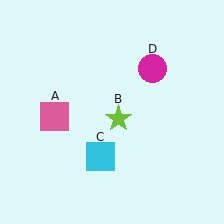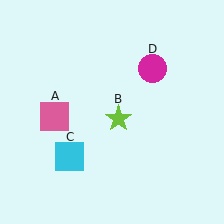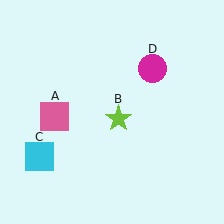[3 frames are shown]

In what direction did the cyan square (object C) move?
The cyan square (object C) moved left.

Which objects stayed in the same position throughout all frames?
Pink square (object A) and lime star (object B) and magenta circle (object D) remained stationary.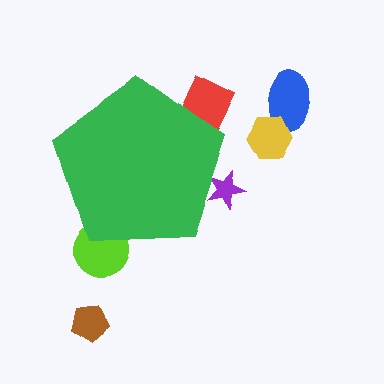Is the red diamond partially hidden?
Yes, the red diamond is partially hidden behind the green pentagon.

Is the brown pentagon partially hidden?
No, the brown pentagon is fully visible.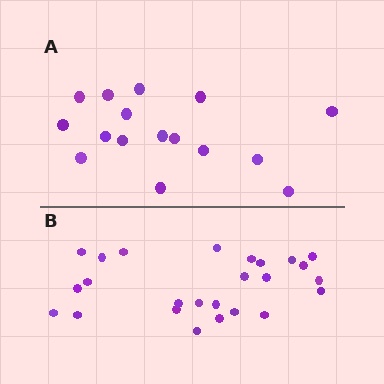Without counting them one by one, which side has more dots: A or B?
Region B (the bottom region) has more dots.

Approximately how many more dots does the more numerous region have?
Region B has roughly 8 or so more dots than region A.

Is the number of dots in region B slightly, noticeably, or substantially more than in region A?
Region B has substantially more. The ratio is roughly 1.6 to 1.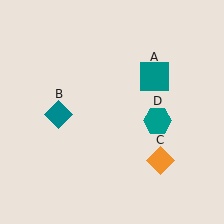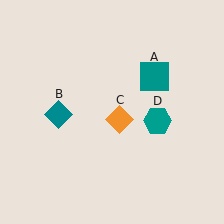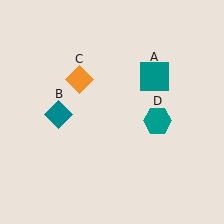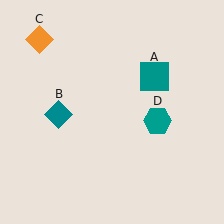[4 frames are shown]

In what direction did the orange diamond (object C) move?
The orange diamond (object C) moved up and to the left.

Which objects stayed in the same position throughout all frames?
Teal square (object A) and teal diamond (object B) and teal hexagon (object D) remained stationary.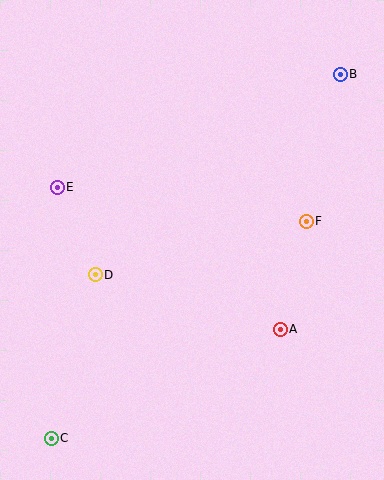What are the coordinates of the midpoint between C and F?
The midpoint between C and F is at (179, 330).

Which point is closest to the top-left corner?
Point E is closest to the top-left corner.